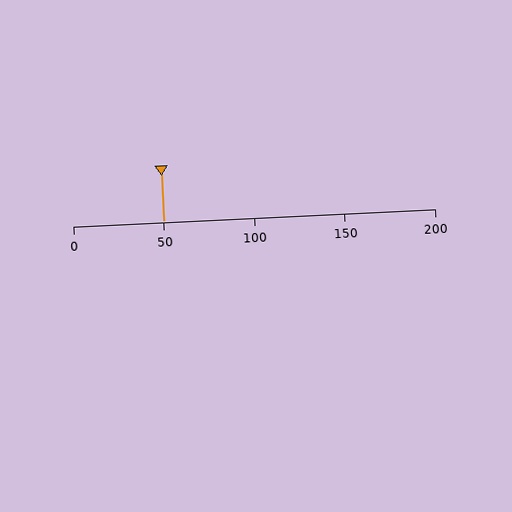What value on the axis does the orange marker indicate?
The marker indicates approximately 50.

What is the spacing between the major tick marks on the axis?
The major ticks are spaced 50 apart.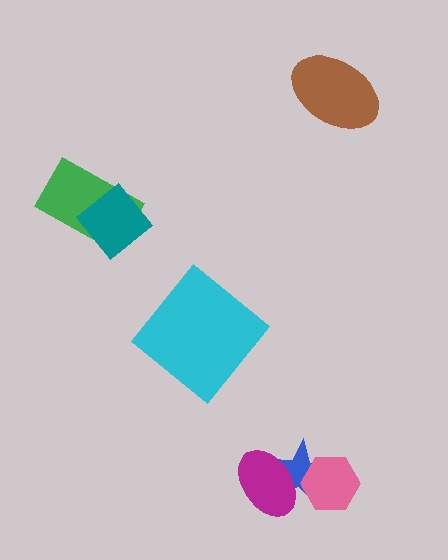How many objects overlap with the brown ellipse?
0 objects overlap with the brown ellipse.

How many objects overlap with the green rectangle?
1 object overlaps with the green rectangle.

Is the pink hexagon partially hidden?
No, no other shape covers it.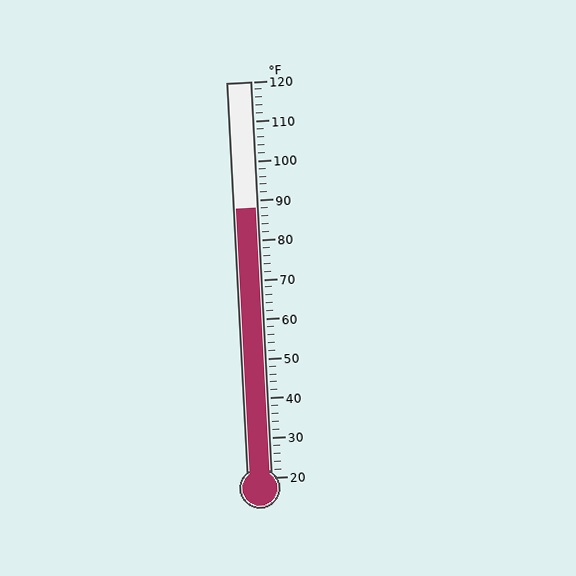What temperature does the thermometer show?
The thermometer shows approximately 88°F.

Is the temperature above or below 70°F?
The temperature is above 70°F.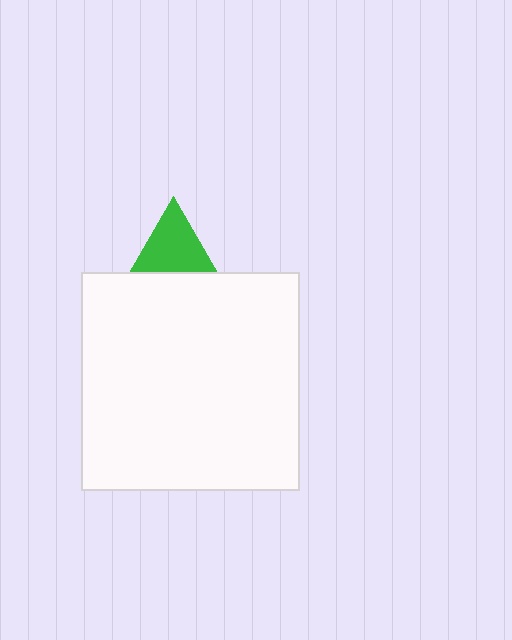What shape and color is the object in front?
The object in front is a white square.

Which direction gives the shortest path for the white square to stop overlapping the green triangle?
Moving down gives the shortest separation.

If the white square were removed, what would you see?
You would see the complete green triangle.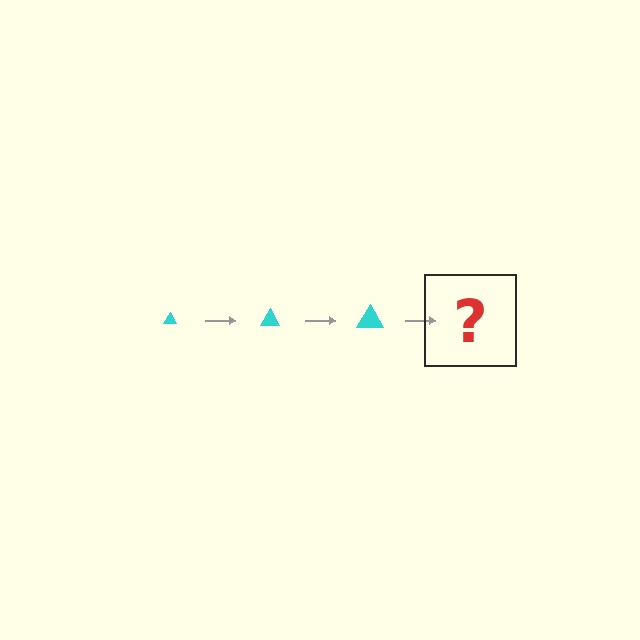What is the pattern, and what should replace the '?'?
The pattern is that the triangle gets progressively larger each step. The '?' should be a cyan triangle, larger than the previous one.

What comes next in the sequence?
The next element should be a cyan triangle, larger than the previous one.